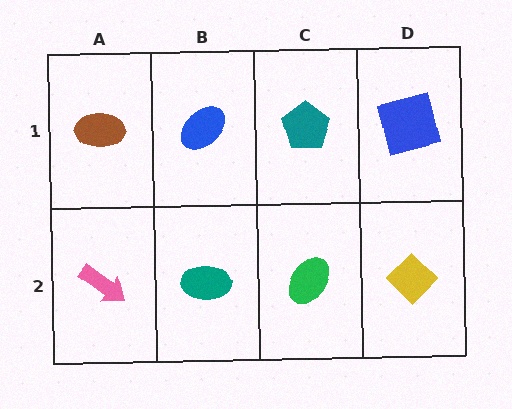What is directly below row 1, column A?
A pink arrow.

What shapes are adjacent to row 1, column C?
A green ellipse (row 2, column C), a blue ellipse (row 1, column B), a blue square (row 1, column D).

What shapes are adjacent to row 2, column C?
A teal pentagon (row 1, column C), a teal ellipse (row 2, column B), a yellow diamond (row 2, column D).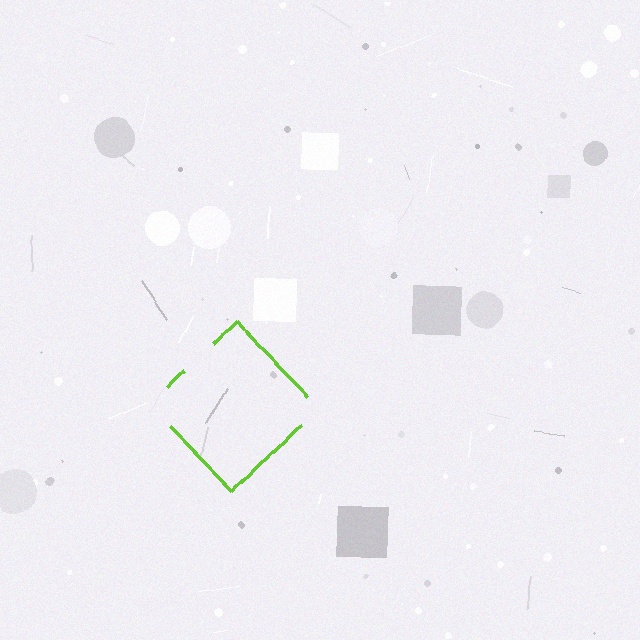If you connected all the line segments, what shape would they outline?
They would outline a diamond.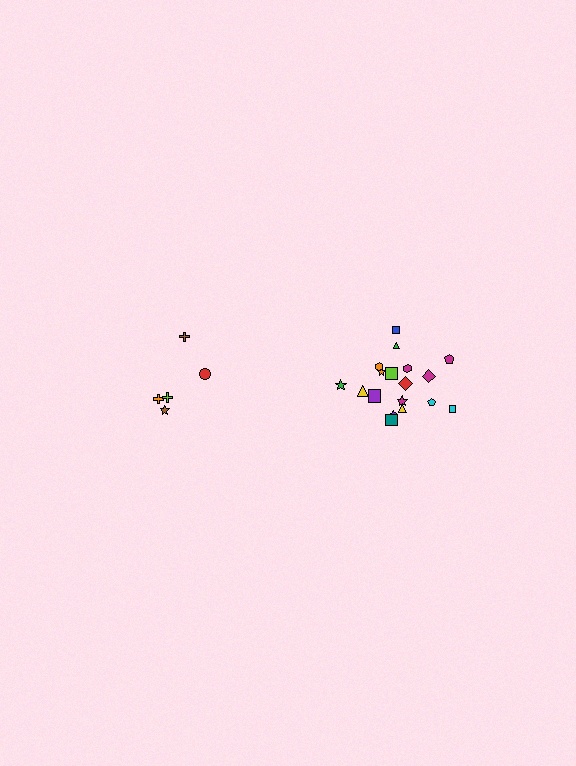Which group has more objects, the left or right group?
The right group.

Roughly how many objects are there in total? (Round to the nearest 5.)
Roughly 25 objects in total.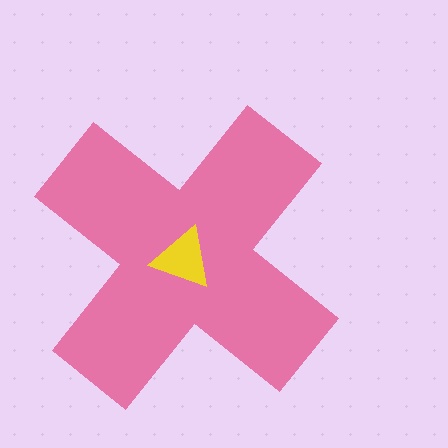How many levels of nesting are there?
2.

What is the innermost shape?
The yellow triangle.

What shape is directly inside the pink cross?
The yellow triangle.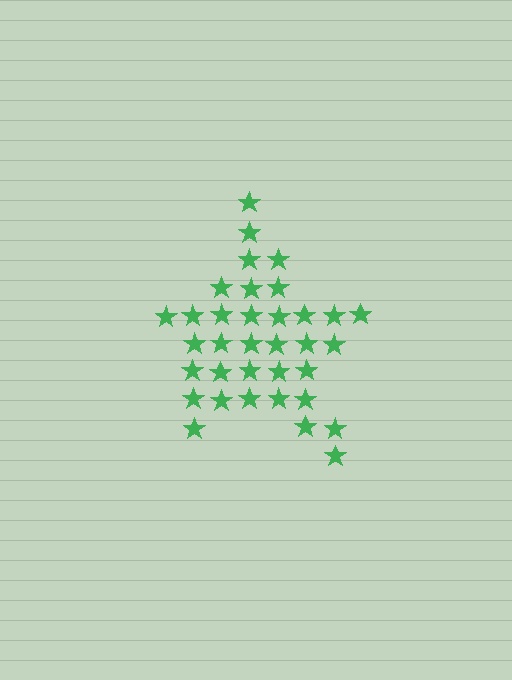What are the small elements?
The small elements are stars.